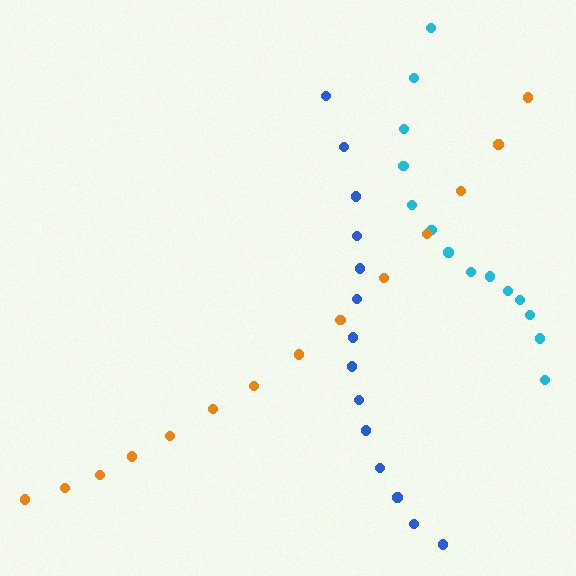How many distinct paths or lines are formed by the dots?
There are 3 distinct paths.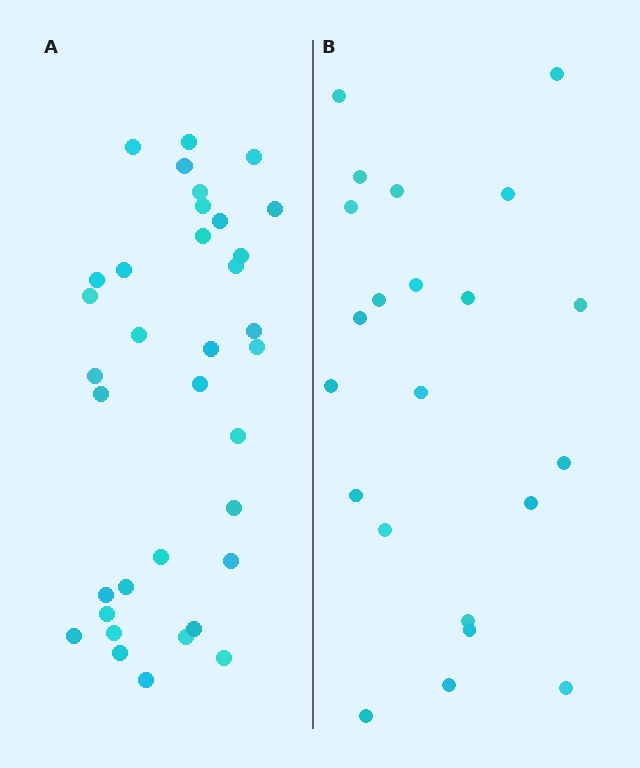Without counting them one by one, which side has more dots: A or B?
Region A (the left region) has more dots.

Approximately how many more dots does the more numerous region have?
Region A has approximately 15 more dots than region B.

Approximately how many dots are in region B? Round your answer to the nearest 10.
About 20 dots. (The exact count is 22, which rounds to 20.)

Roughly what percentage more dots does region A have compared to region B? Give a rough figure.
About 60% more.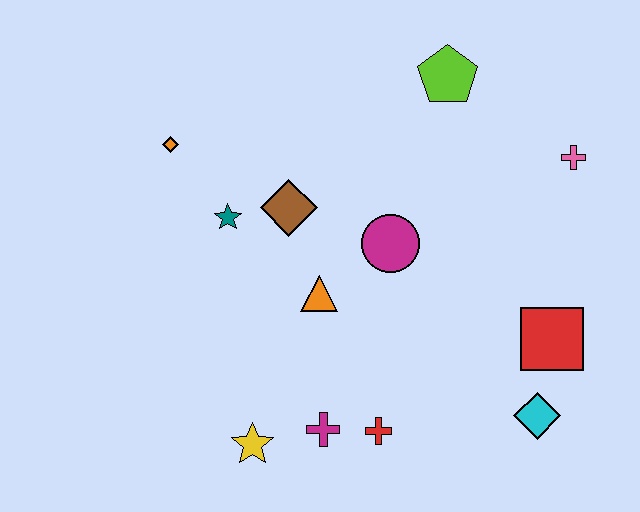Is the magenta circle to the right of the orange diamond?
Yes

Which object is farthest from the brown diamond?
The cyan diamond is farthest from the brown diamond.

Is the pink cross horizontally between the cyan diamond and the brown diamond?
No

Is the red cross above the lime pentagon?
No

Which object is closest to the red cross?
The magenta cross is closest to the red cross.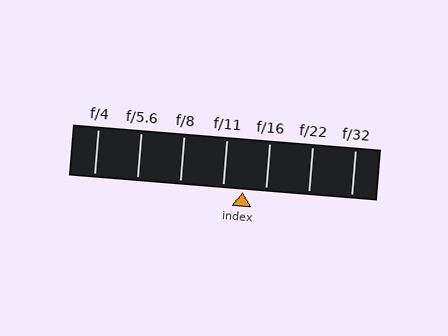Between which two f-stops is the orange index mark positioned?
The index mark is between f/11 and f/16.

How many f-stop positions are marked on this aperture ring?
There are 7 f-stop positions marked.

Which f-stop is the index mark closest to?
The index mark is closest to f/11.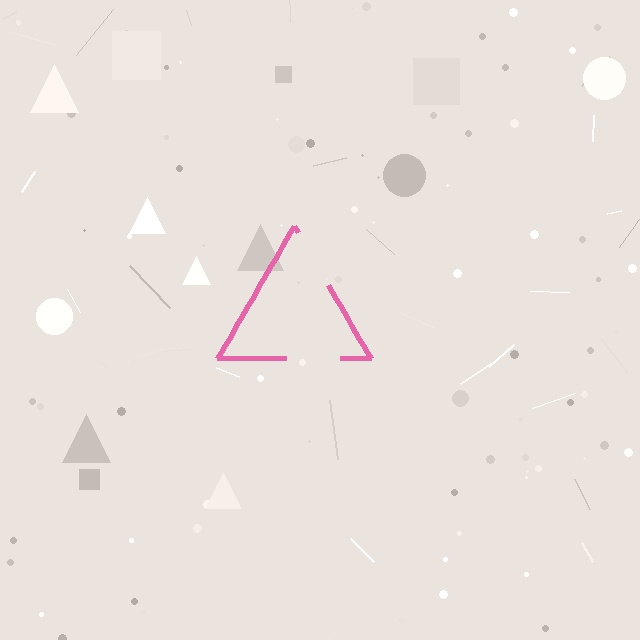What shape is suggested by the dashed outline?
The dashed outline suggests a triangle.